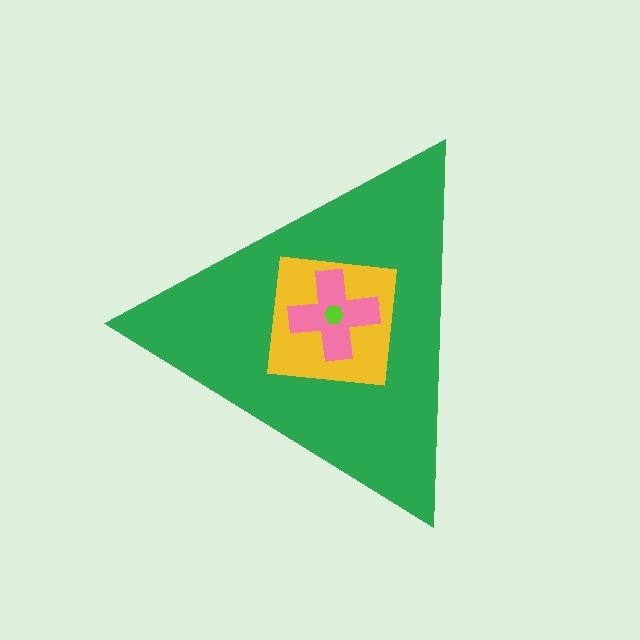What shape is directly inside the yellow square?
The pink cross.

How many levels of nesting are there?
4.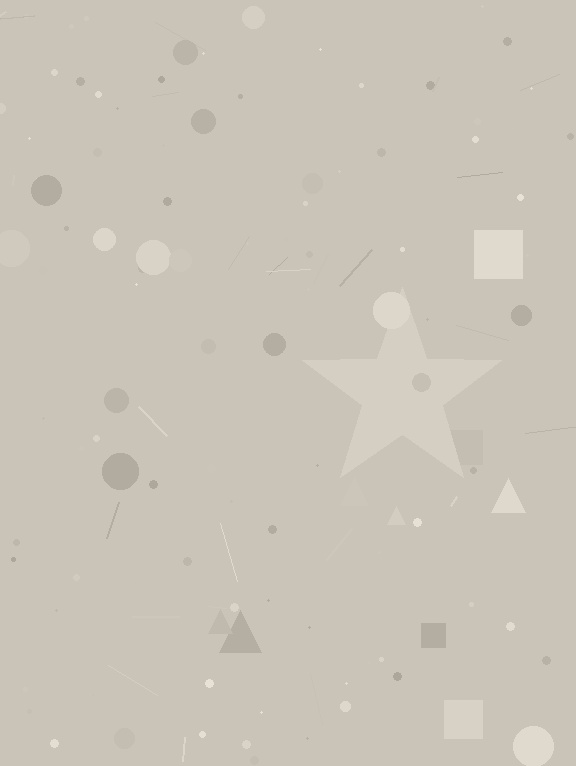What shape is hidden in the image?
A star is hidden in the image.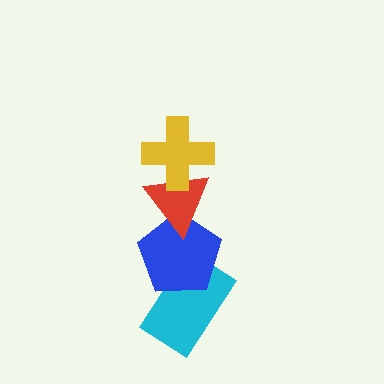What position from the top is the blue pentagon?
The blue pentagon is 3rd from the top.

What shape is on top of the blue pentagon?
The red triangle is on top of the blue pentagon.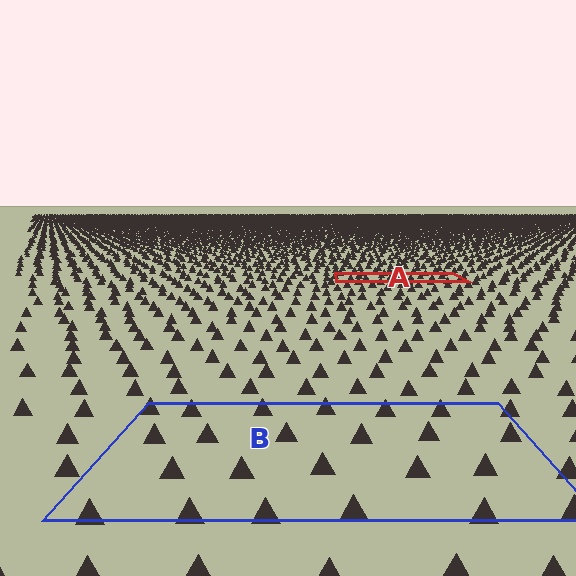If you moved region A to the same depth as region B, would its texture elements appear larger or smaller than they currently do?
They would appear larger. At a closer depth, the same texture elements are projected at a bigger on-screen size.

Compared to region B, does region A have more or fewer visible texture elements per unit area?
Region A has more texture elements per unit area — they are packed more densely because it is farther away.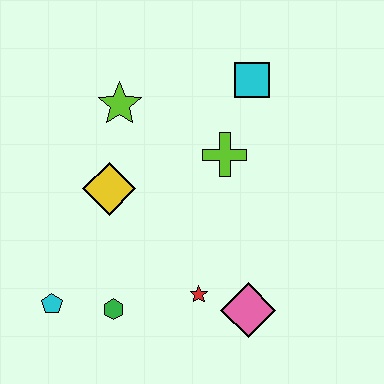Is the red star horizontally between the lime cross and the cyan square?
No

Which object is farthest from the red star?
The cyan square is farthest from the red star.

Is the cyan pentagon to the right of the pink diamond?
No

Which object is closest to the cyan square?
The lime cross is closest to the cyan square.